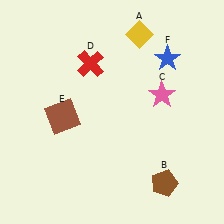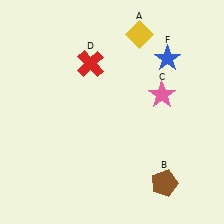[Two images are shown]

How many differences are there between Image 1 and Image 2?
There is 1 difference between the two images.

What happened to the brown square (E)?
The brown square (E) was removed in Image 2. It was in the bottom-left area of Image 1.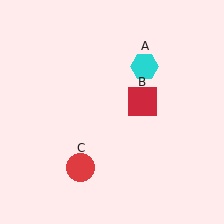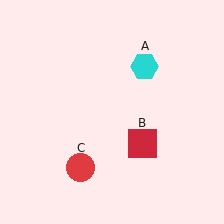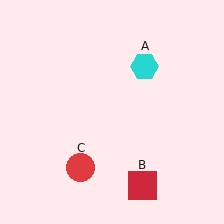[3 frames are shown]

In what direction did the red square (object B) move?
The red square (object B) moved down.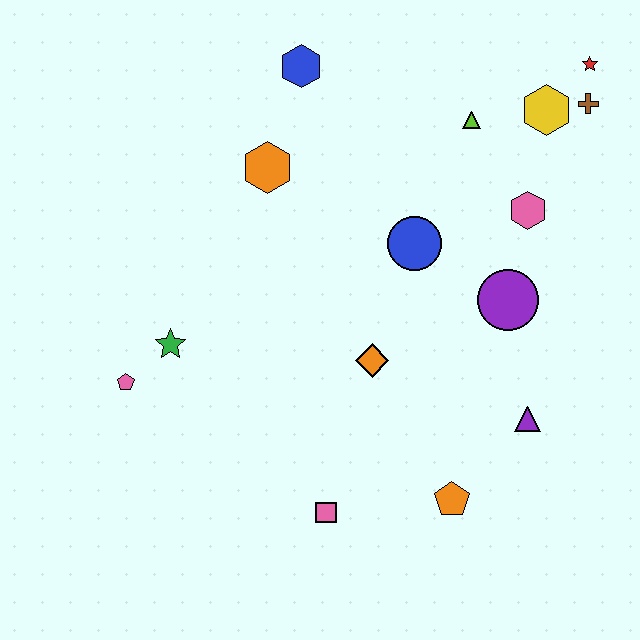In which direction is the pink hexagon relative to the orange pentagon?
The pink hexagon is above the orange pentagon.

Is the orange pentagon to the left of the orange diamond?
No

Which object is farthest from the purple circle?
The pink pentagon is farthest from the purple circle.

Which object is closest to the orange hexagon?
The blue hexagon is closest to the orange hexagon.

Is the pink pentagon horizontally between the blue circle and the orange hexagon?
No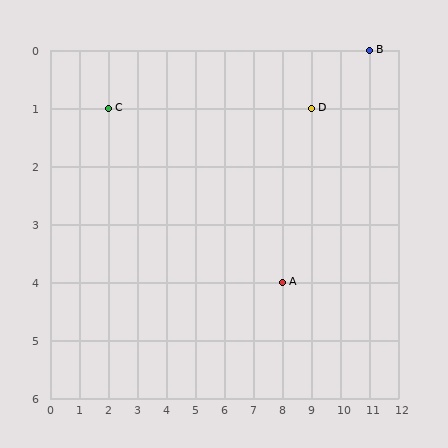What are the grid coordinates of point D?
Point D is at grid coordinates (9, 1).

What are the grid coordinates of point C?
Point C is at grid coordinates (2, 1).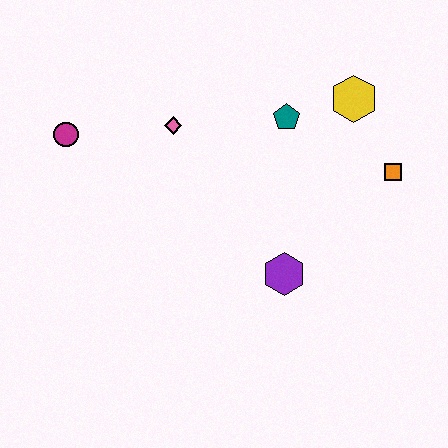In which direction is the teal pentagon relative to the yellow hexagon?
The teal pentagon is to the left of the yellow hexagon.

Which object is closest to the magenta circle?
The pink diamond is closest to the magenta circle.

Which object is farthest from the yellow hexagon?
The magenta circle is farthest from the yellow hexagon.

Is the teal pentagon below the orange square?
No